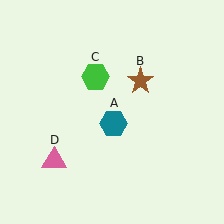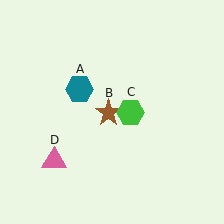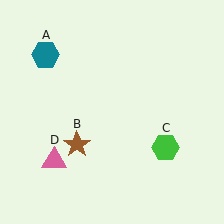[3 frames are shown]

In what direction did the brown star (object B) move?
The brown star (object B) moved down and to the left.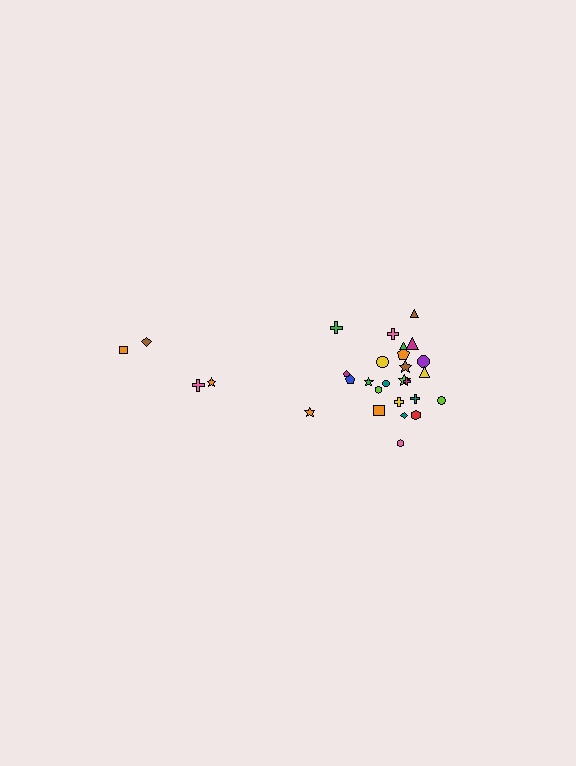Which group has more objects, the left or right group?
The right group.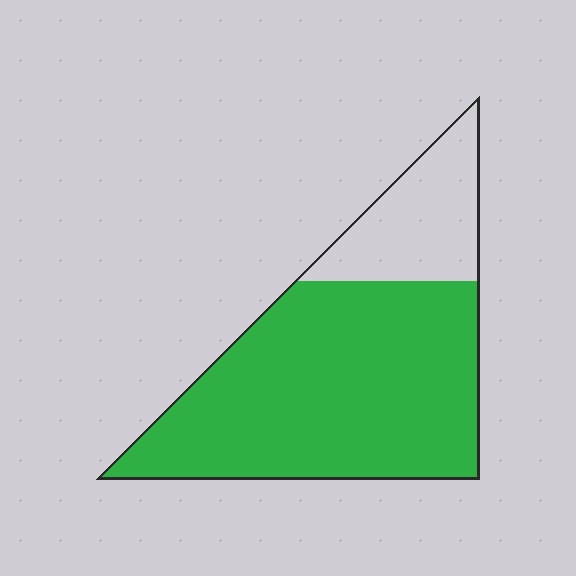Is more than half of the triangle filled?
Yes.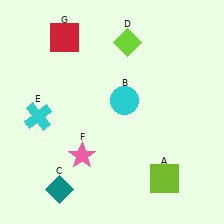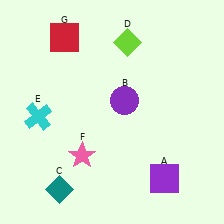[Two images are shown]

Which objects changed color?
A changed from lime to purple. B changed from cyan to purple.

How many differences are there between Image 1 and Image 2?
There are 2 differences between the two images.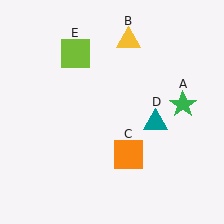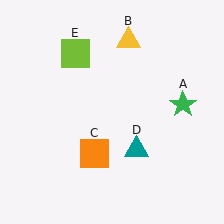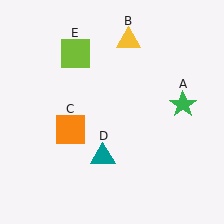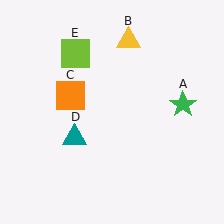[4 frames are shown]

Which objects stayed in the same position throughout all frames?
Green star (object A) and yellow triangle (object B) and lime square (object E) remained stationary.